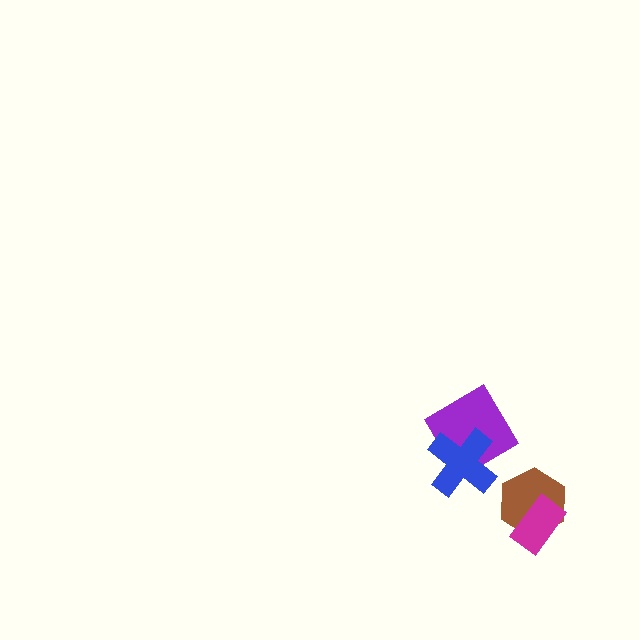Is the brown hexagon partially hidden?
Yes, it is partially covered by another shape.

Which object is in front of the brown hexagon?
The magenta rectangle is in front of the brown hexagon.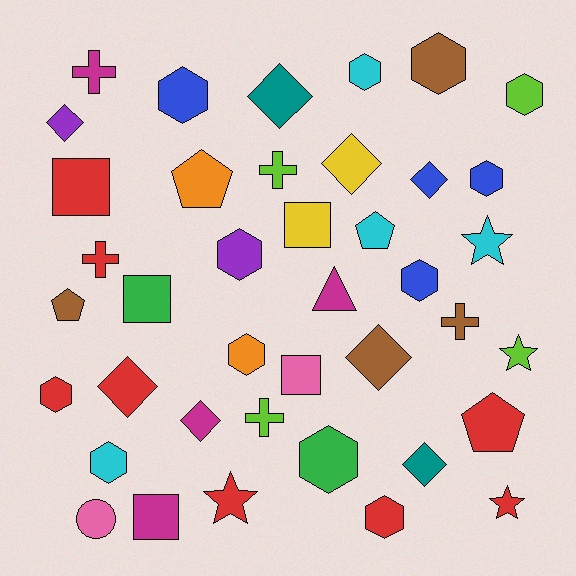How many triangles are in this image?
There is 1 triangle.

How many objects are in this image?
There are 40 objects.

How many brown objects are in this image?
There are 4 brown objects.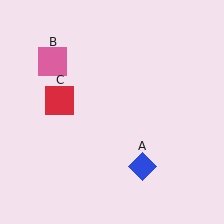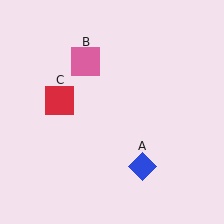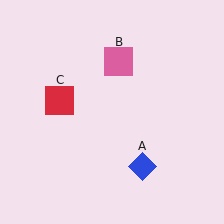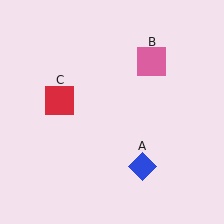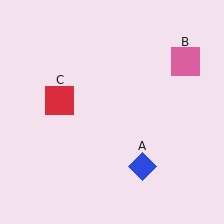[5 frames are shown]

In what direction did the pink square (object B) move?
The pink square (object B) moved right.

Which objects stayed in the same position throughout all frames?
Blue diamond (object A) and red square (object C) remained stationary.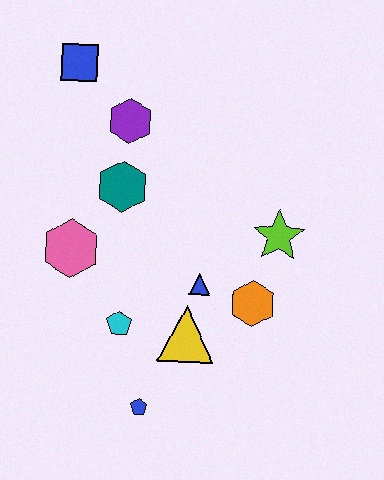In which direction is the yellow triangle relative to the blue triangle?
The yellow triangle is below the blue triangle.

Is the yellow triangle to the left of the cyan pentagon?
No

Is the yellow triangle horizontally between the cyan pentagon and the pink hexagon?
No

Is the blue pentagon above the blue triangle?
No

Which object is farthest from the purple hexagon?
The blue pentagon is farthest from the purple hexagon.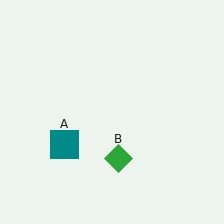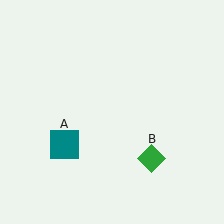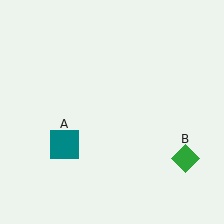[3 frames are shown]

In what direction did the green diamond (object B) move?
The green diamond (object B) moved right.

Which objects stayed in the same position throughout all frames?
Teal square (object A) remained stationary.